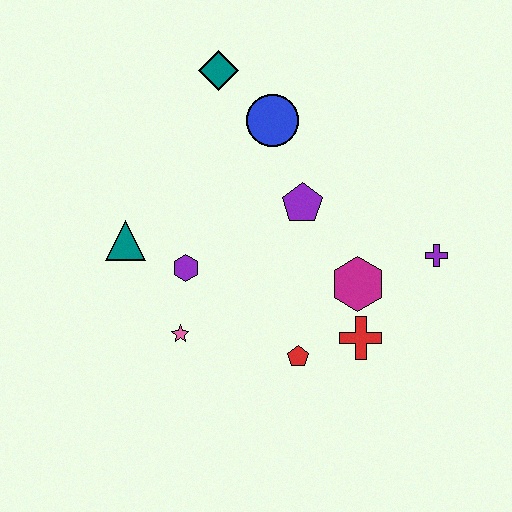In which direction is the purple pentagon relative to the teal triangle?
The purple pentagon is to the right of the teal triangle.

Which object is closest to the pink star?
The purple hexagon is closest to the pink star.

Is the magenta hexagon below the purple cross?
Yes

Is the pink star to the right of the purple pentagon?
No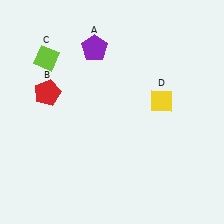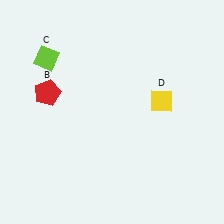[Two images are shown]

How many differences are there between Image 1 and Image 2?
There is 1 difference between the two images.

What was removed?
The purple pentagon (A) was removed in Image 2.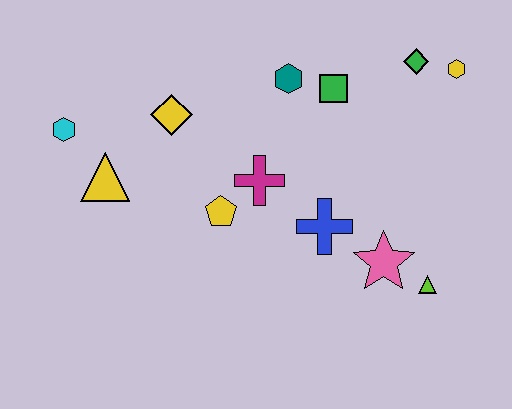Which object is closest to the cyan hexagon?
The yellow triangle is closest to the cyan hexagon.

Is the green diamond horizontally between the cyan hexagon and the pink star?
No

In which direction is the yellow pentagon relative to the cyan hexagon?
The yellow pentagon is to the right of the cyan hexagon.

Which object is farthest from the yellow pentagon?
The yellow hexagon is farthest from the yellow pentagon.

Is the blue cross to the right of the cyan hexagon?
Yes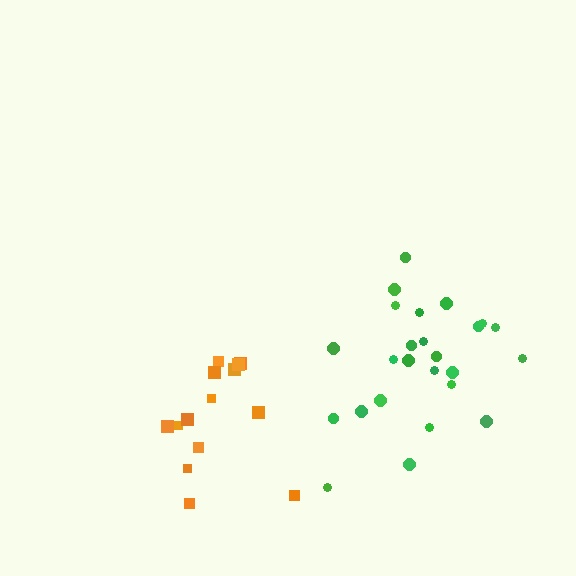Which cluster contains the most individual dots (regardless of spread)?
Green (25).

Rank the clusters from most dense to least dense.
green, orange.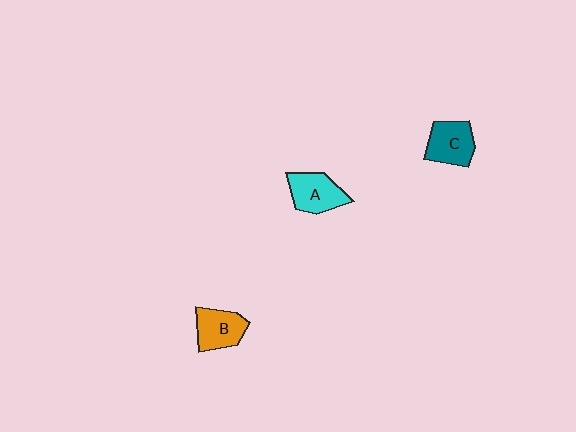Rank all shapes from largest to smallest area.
From largest to smallest: A (cyan), C (teal), B (orange).